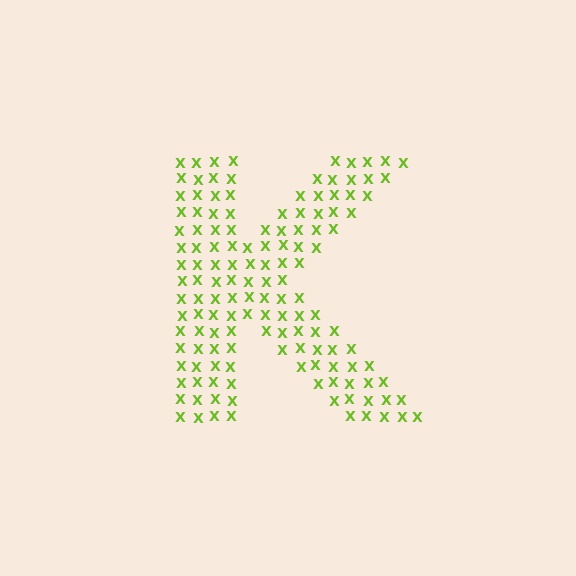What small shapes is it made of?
It is made of small letter X's.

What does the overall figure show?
The overall figure shows the letter K.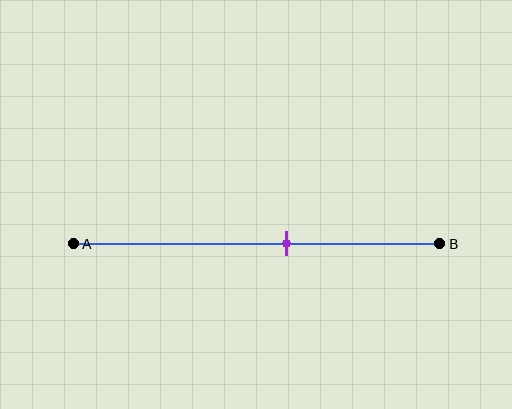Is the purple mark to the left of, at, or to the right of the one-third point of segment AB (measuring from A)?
The purple mark is to the right of the one-third point of segment AB.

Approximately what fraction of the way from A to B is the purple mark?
The purple mark is approximately 60% of the way from A to B.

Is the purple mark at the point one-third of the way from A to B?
No, the mark is at about 60% from A, not at the 33% one-third point.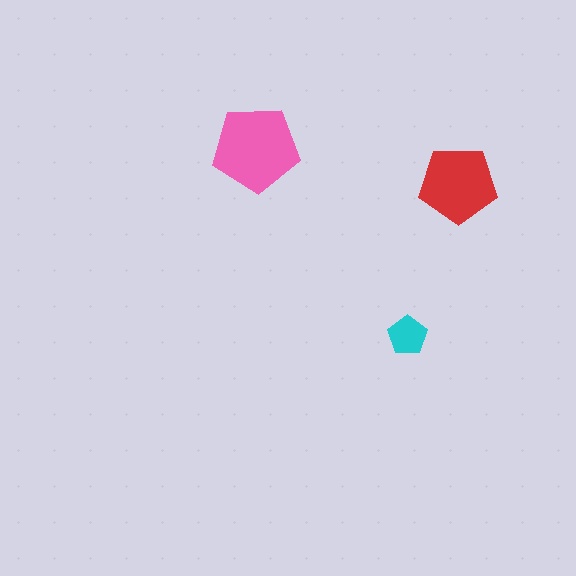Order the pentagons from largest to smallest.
the pink one, the red one, the cyan one.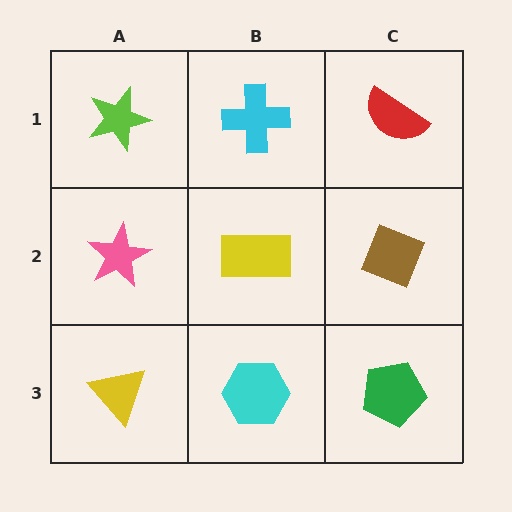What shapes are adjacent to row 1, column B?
A yellow rectangle (row 2, column B), a lime star (row 1, column A), a red semicircle (row 1, column C).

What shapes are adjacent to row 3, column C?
A brown diamond (row 2, column C), a cyan hexagon (row 3, column B).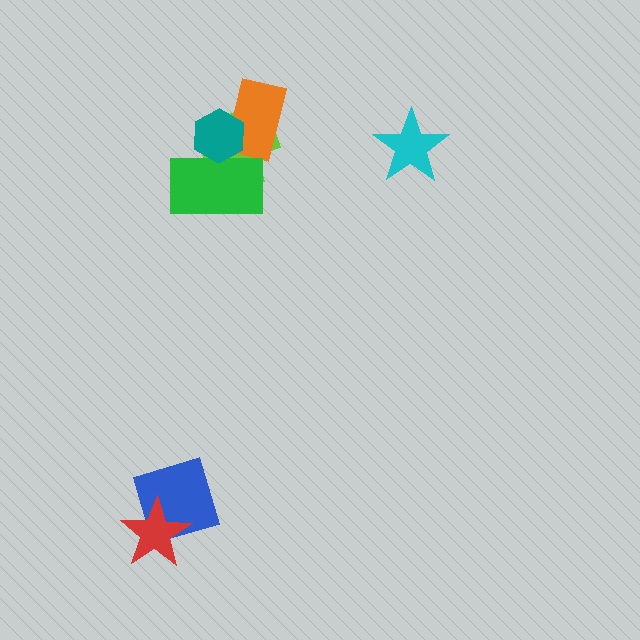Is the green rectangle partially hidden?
Yes, it is partially covered by another shape.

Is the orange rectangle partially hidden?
Yes, it is partially covered by another shape.